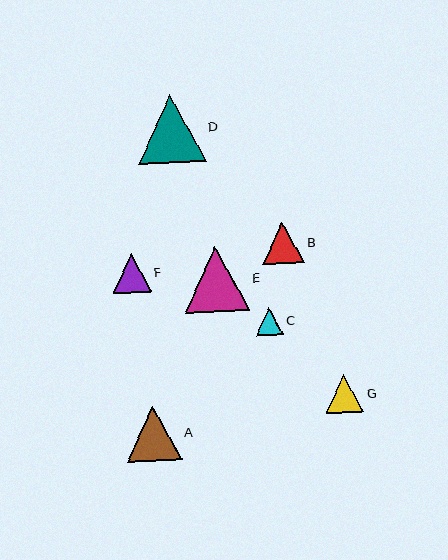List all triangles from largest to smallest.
From largest to smallest: D, E, A, B, F, G, C.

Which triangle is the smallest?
Triangle C is the smallest with a size of approximately 27 pixels.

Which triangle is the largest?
Triangle D is the largest with a size of approximately 68 pixels.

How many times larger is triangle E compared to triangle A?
Triangle E is approximately 1.2 times the size of triangle A.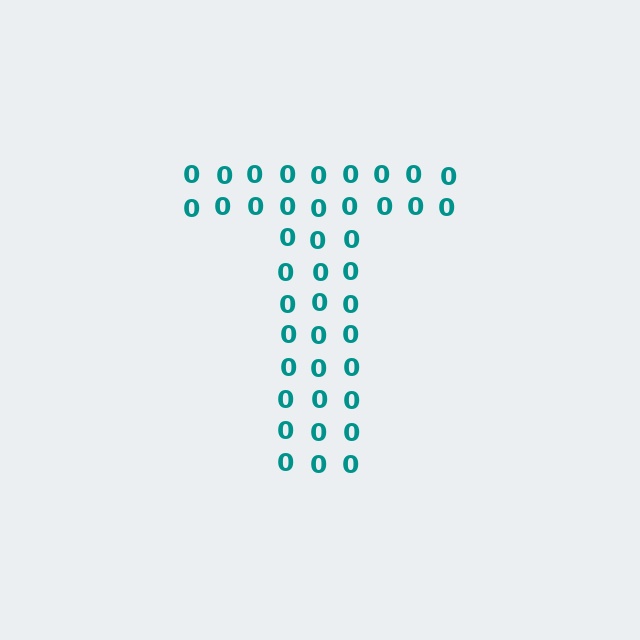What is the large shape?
The large shape is the letter T.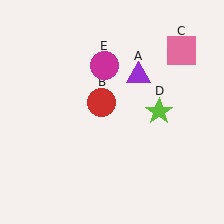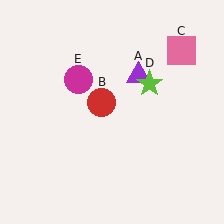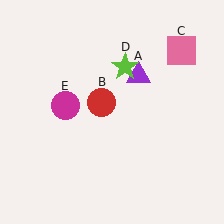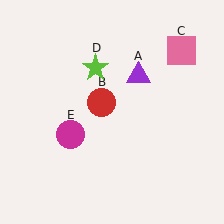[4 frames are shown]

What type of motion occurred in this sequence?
The lime star (object D), magenta circle (object E) rotated counterclockwise around the center of the scene.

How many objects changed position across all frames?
2 objects changed position: lime star (object D), magenta circle (object E).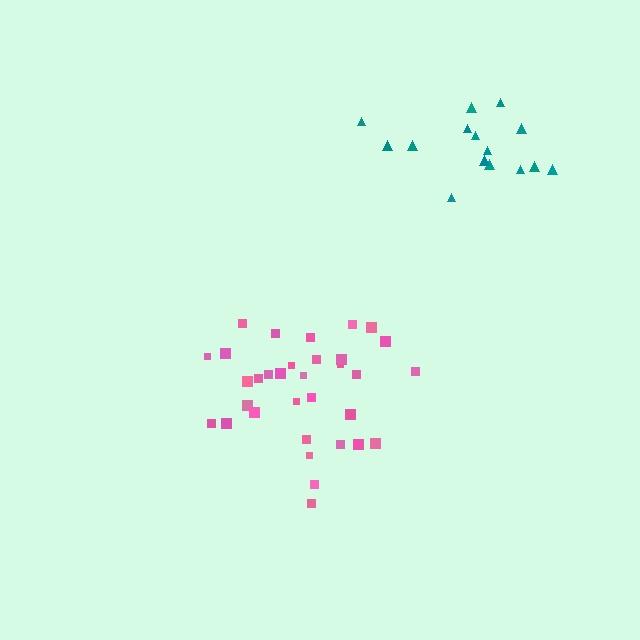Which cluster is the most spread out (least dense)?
Teal.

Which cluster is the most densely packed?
Pink.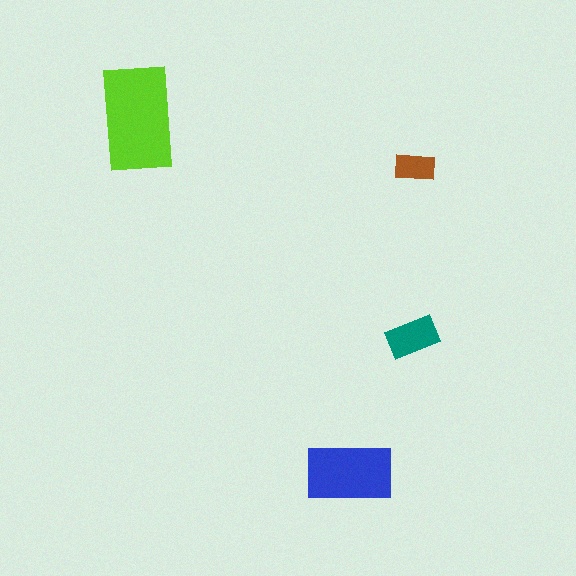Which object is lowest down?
The blue rectangle is bottommost.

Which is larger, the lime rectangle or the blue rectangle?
The lime one.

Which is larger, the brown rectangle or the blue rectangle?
The blue one.